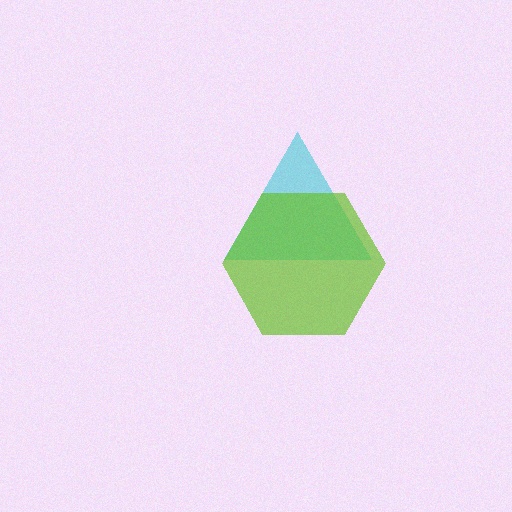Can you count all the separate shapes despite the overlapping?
Yes, there are 2 separate shapes.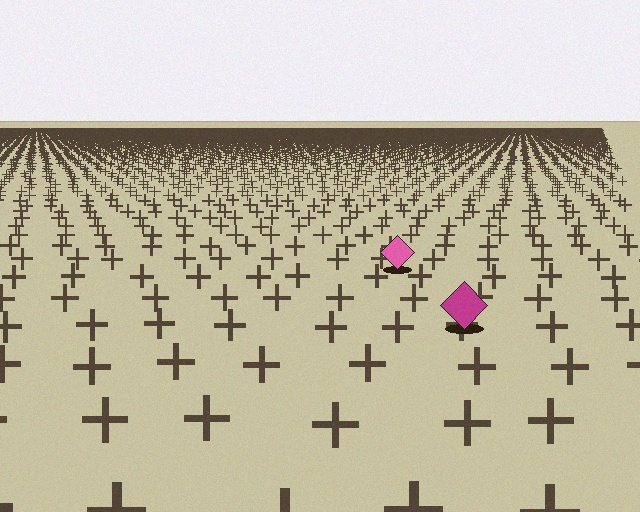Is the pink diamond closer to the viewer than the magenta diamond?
No. The magenta diamond is closer — you can tell from the texture gradient: the ground texture is coarser near it.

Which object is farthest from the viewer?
The pink diamond is farthest from the viewer. It appears smaller and the ground texture around it is denser.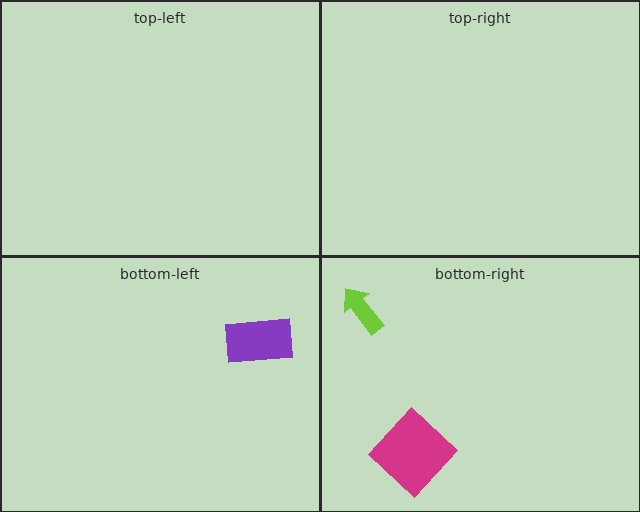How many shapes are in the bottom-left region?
1.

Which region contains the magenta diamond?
The bottom-right region.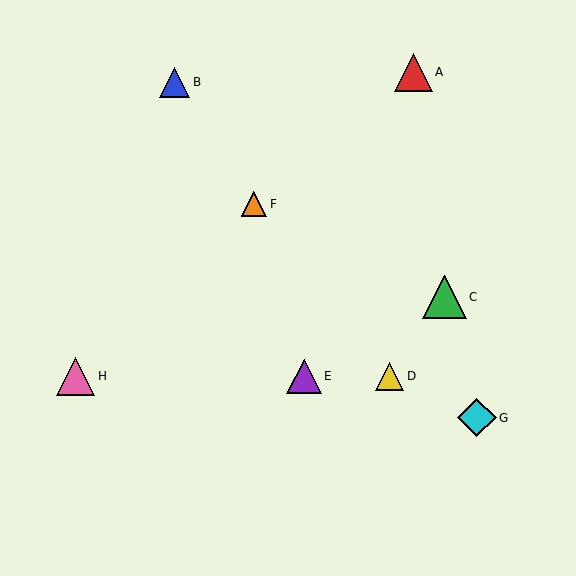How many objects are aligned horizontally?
3 objects (D, E, H) are aligned horizontally.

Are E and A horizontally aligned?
No, E is at y≈376 and A is at y≈72.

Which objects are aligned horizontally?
Objects D, E, H are aligned horizontally.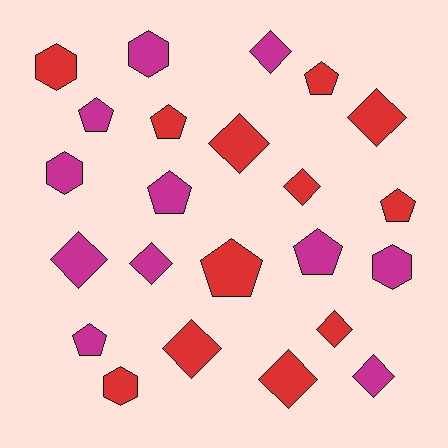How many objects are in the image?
There are 23 objects.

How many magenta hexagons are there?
There are 3 magenta hexagons.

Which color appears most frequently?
Red, with 12 objects.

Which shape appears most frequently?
Diamond, with 10 objects.